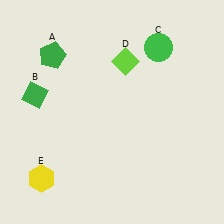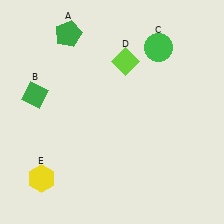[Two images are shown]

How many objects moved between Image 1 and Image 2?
1 object moved between the two images.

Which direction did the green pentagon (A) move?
The green pentagon (A) moved up.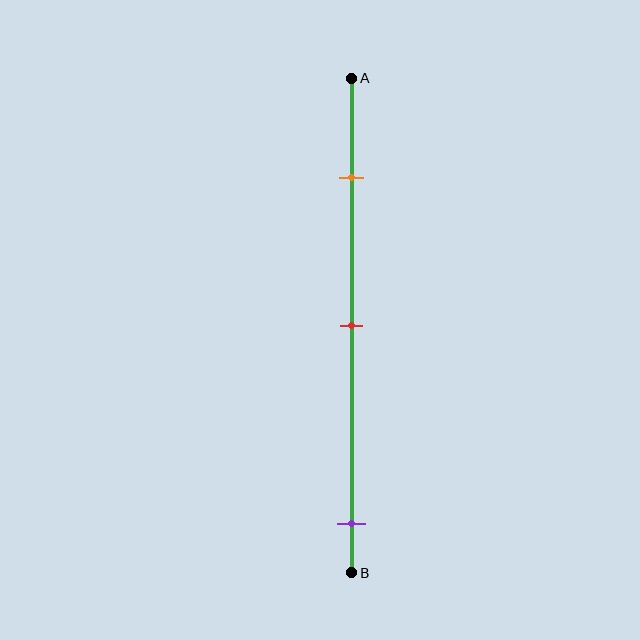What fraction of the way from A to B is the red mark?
The red mark is approximately 50% (0.5) of the way from A to B.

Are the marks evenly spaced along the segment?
No, the marks are not evenly spaced.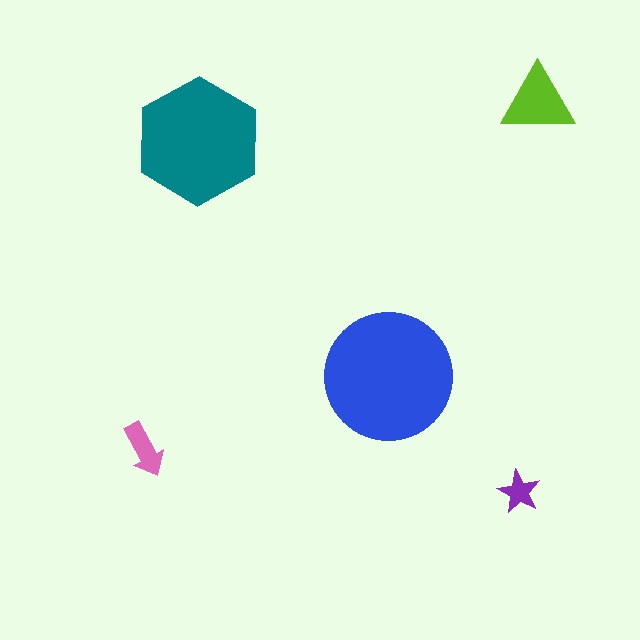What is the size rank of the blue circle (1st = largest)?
1st.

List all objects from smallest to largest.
The purple star, the pink arrow, the lime triangle, the teal hexagon, the blue circle.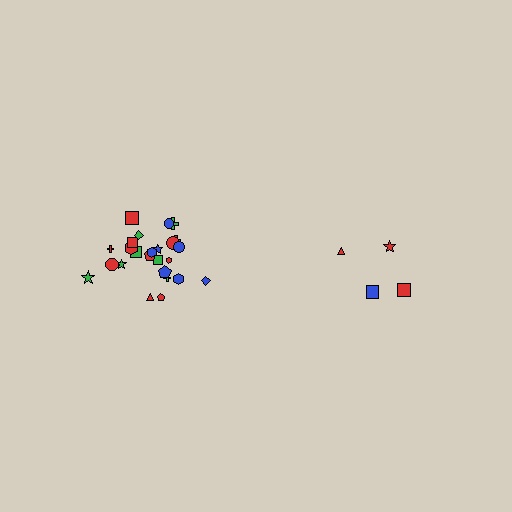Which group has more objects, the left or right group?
The left group.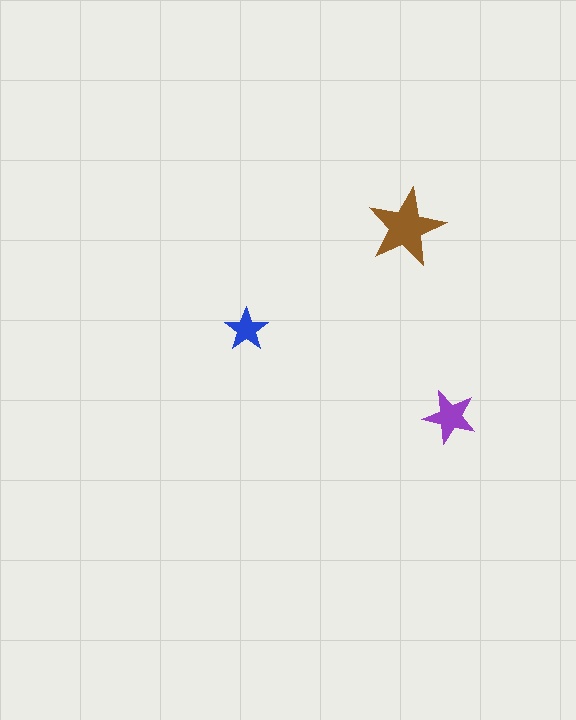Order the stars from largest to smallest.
the brown one, the purple one, the blue one.